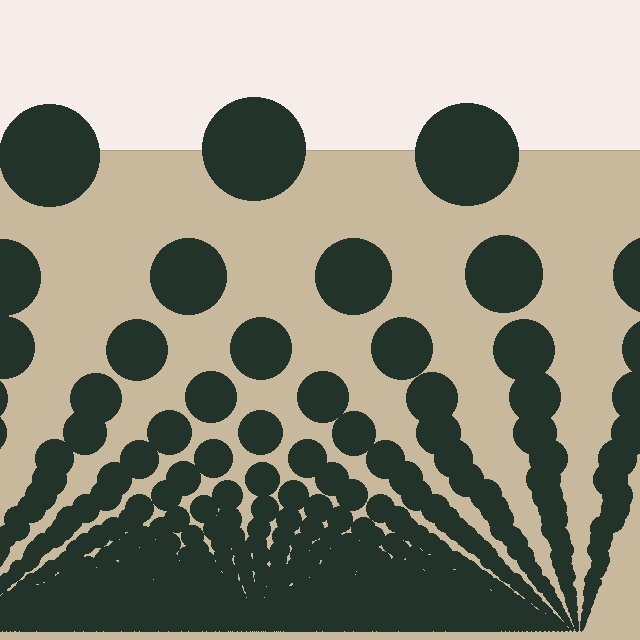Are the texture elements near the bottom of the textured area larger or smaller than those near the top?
Smaller. The gradient is inverted — elements near the bottom are smaller and denser.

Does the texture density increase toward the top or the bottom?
Density increases toward the bottom.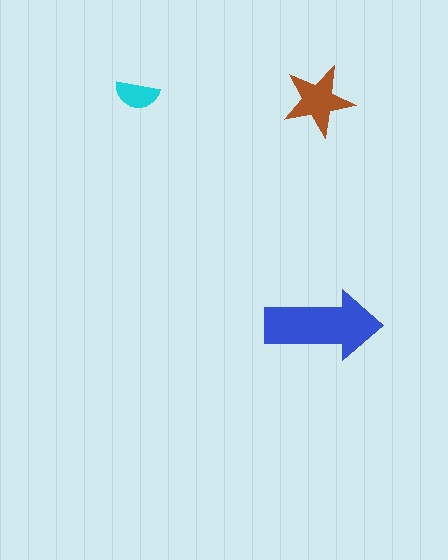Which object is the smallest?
The cyan semicircle.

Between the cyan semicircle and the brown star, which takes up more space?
The brown star.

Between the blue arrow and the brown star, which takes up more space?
The blue arrow.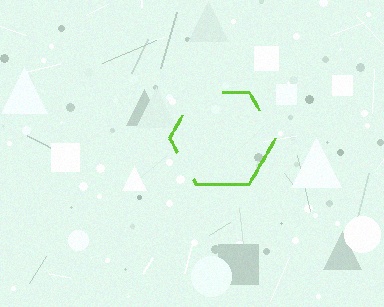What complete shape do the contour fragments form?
The contour fragments form a hexagon.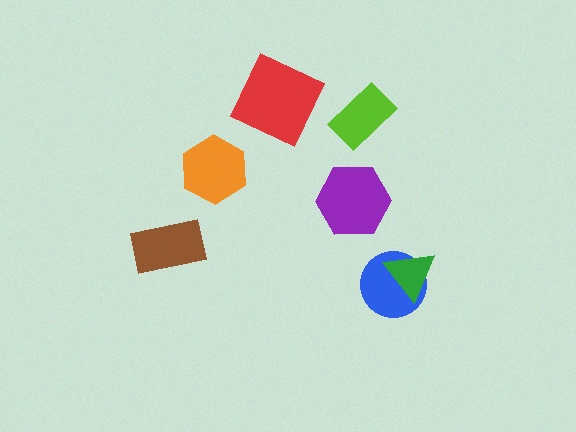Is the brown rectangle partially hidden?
No, no other shape covers it.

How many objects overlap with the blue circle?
1 object overlaps with the blue circle.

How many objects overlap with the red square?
0 objects overlap with the red square.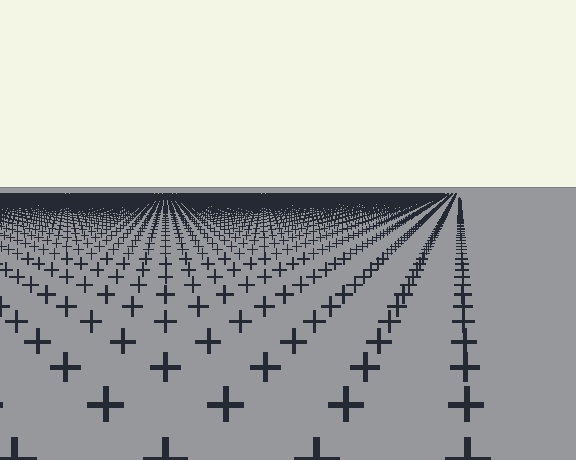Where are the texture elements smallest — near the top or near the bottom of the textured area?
Near the top.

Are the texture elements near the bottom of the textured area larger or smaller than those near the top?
Larger. Near the bottom, elements are closer to the viewer and appear at a bigger on-screen size.